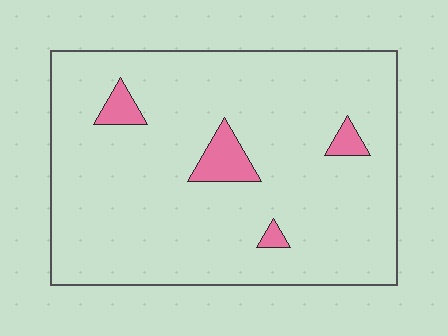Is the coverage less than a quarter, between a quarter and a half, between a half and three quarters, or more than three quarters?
Less than a quarter.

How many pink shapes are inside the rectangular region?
4.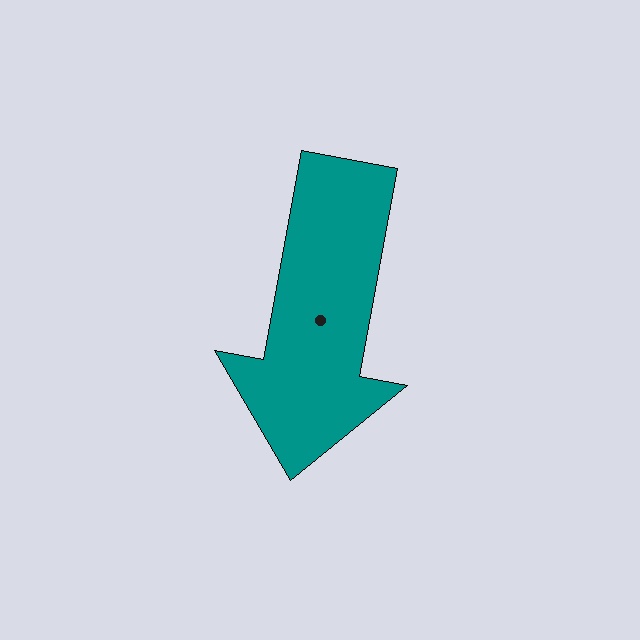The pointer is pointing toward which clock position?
Roughly 6 o'clock.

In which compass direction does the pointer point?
South.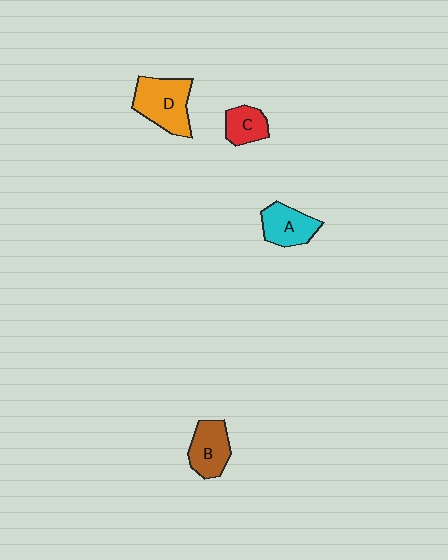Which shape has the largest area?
Shape D (orange).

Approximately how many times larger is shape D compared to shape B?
Approximately 1.4 times.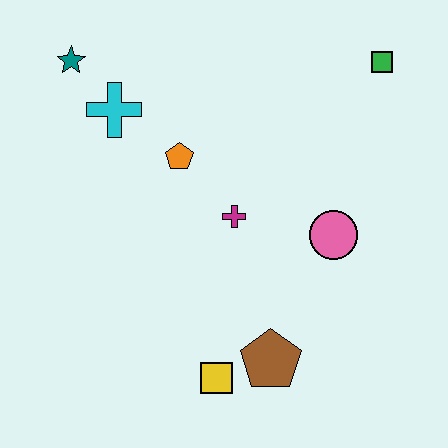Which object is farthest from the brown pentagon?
The teal star is farthest from the brown pentagon.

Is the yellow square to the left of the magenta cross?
Yes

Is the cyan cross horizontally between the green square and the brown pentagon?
No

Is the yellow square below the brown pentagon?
Yes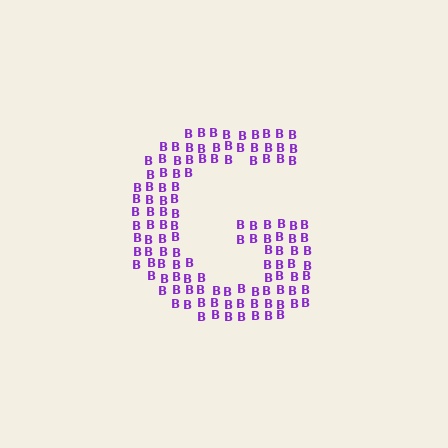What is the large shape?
The large shape is the letter G.